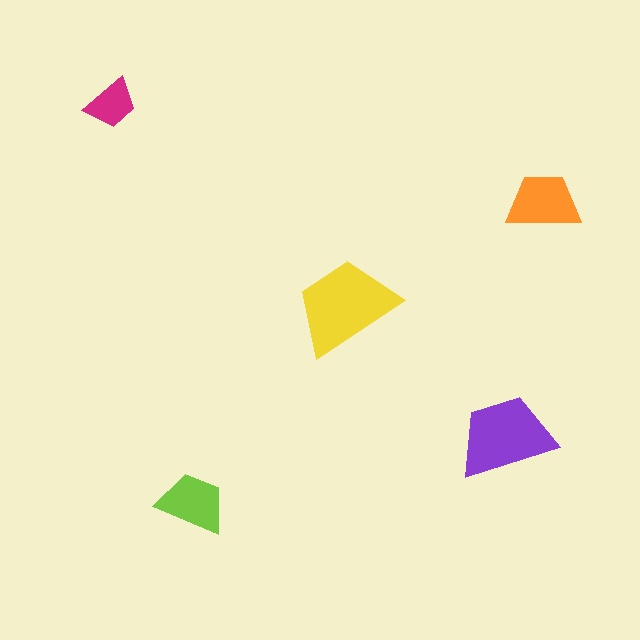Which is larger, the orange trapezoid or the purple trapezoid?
The purple one.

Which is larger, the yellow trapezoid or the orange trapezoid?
The yellow one.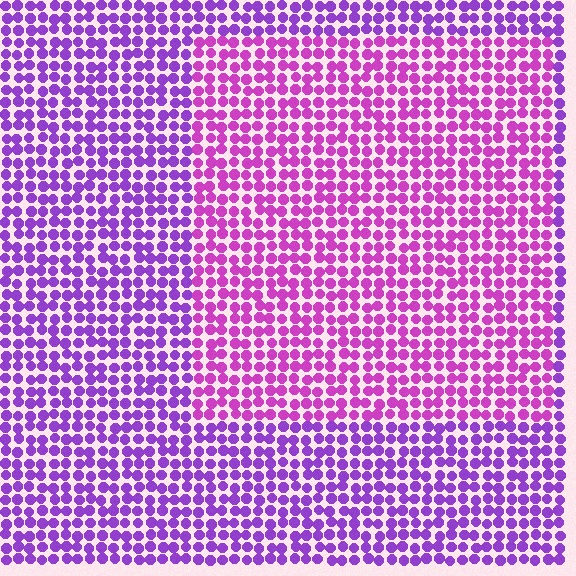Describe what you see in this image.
The image is filled with small purple elements in a uniform arrangement. A rectangle-shaped region is visible where the elements are tinted to a slightly different hue, forming a subtle color boundary.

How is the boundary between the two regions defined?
The boundary is defined purely by a slight shift in hue (about 29 degrees). Spacing, size, and orientation are identical on both sides.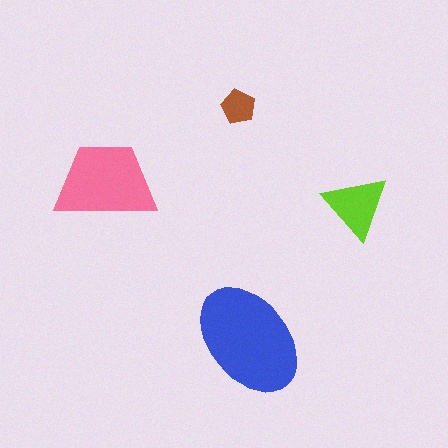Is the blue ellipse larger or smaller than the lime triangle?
Larger.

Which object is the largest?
The blue ellipse.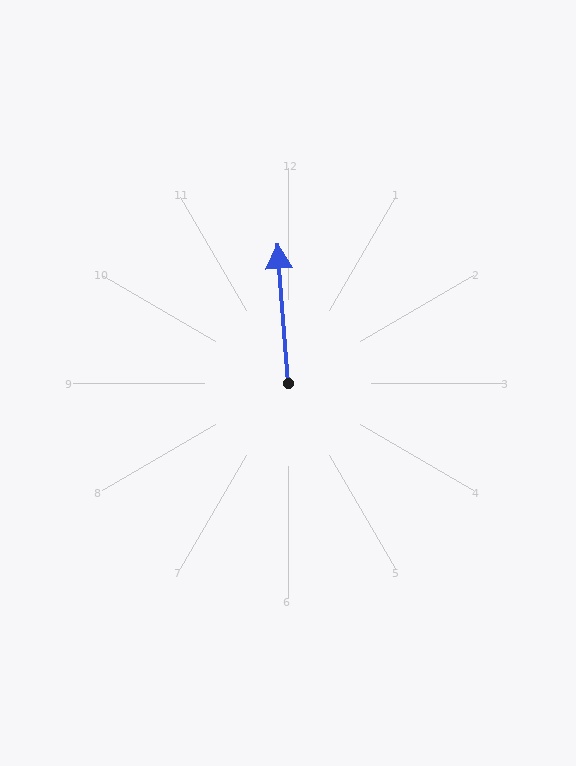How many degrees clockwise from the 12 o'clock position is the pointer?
Approximately 356 degrees.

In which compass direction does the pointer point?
North.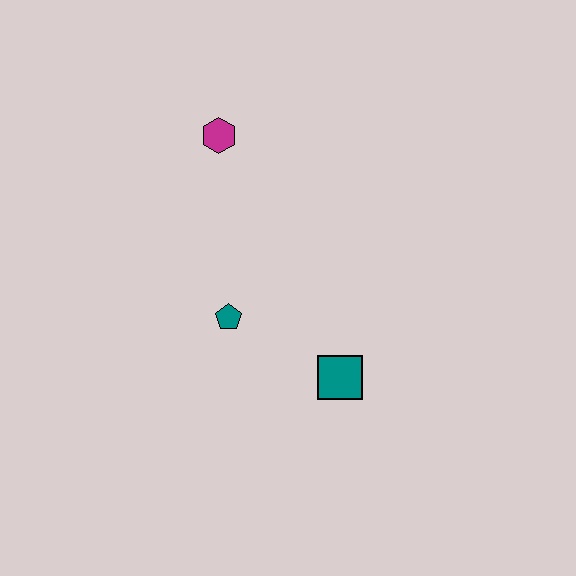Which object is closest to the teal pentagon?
The teal square is closest to the teal pentagon.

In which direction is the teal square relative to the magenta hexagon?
The teal square is below the magenta hexagon.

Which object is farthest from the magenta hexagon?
The teal square is farthest from the magenta hexagon.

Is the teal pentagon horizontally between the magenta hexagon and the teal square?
Yes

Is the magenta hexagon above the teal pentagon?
Yes